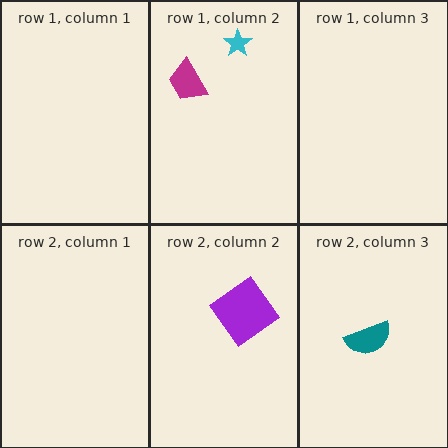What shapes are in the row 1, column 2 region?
The cyan star, the magenta trapezoid.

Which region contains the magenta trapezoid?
The row 1, column 2 region.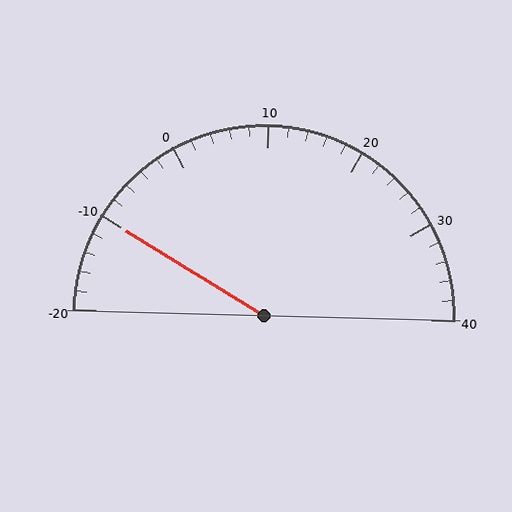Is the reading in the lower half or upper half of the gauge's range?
The reading is in the lower half of the range (-20 to 40).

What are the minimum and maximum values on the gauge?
The gauge ranges from -20 to 40.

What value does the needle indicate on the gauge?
The needle indicates approximately -10.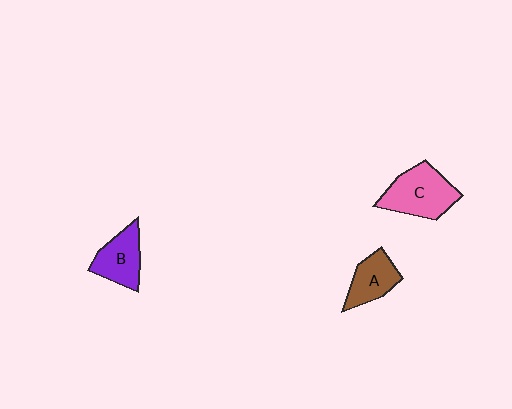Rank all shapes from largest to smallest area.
From largest to smallest: C (pink), B (purple), A (brown).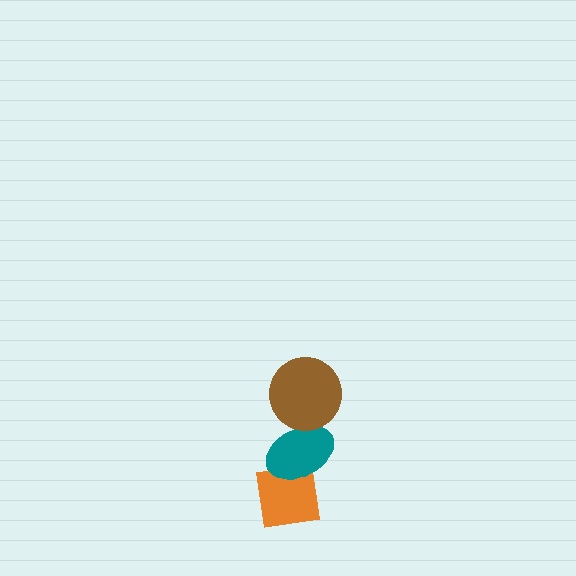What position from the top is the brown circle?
The brown circle is 1st from the top.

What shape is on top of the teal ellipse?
The brown circle is on top of the teal ellipse.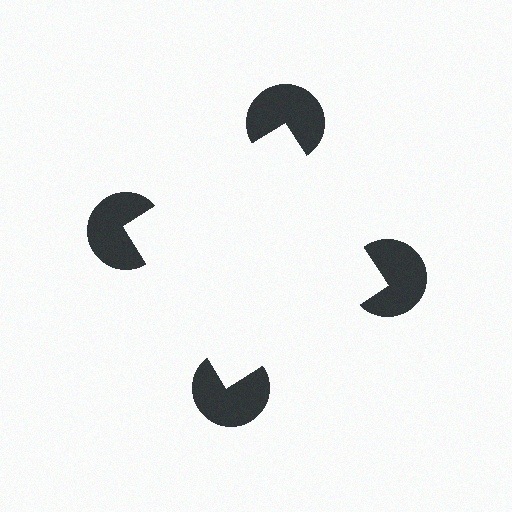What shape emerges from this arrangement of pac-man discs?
An illusory square — its edges are inferred from the aligned wedge cuts in the pac-man discs, not physically drawn.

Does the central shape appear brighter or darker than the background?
It typically appears slightly brighter than the background, even though no actual brightness change is drawn.